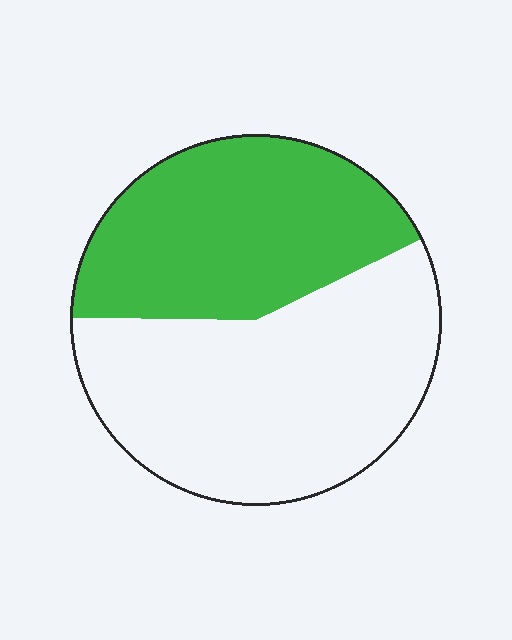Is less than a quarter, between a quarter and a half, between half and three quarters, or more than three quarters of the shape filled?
Between a quarter and a half.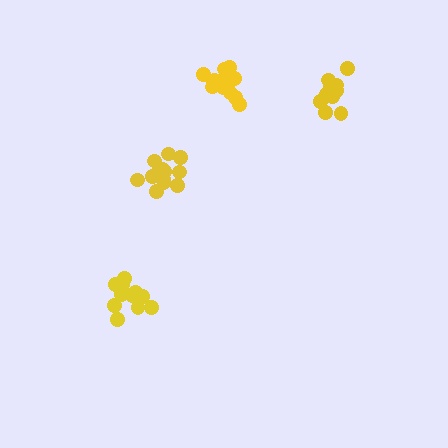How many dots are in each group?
Group 1: 12 dots, Group 2: 14 dots, Group 3: 13 dots, Group 4: 13 dots (52 total).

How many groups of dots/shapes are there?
There are 4 groups.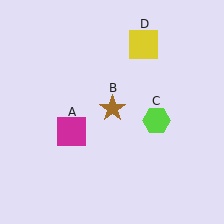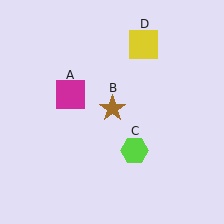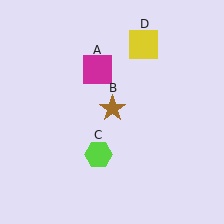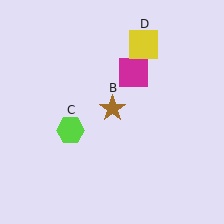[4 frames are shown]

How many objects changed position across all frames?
2 objects changed position: magenta square (object A), lime hexagon (object C).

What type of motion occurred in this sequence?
The magenta square (object A), lime hexagon (object C) rotated clockwise around the center of the scene.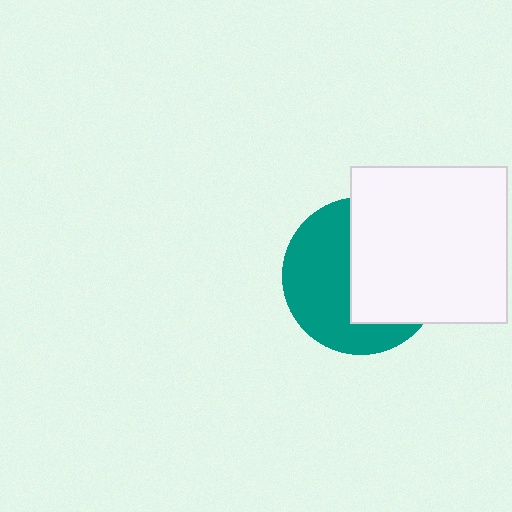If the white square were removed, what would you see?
You would see the complete teal circle.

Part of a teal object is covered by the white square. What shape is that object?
It is a circle.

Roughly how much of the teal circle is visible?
About half of it is visible (roughly 50%).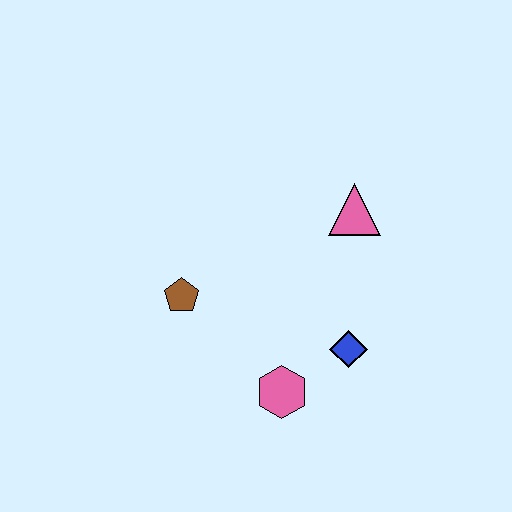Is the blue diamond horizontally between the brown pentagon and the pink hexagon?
No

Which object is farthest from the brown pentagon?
The pink triangle is farthest from the brown pentagon.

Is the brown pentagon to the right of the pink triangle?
No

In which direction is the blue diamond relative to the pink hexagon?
The blue diamond is to the right of the pink hexagon.